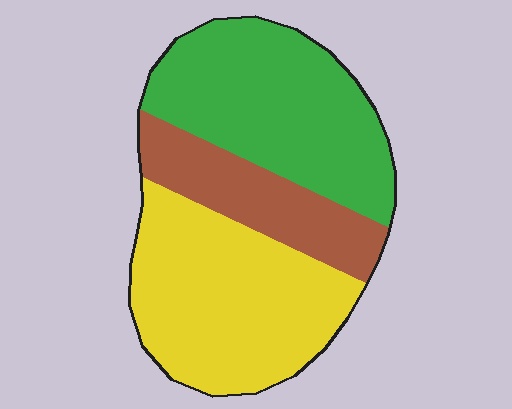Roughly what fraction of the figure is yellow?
Yellow covers about 40% of the figure.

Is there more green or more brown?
Green.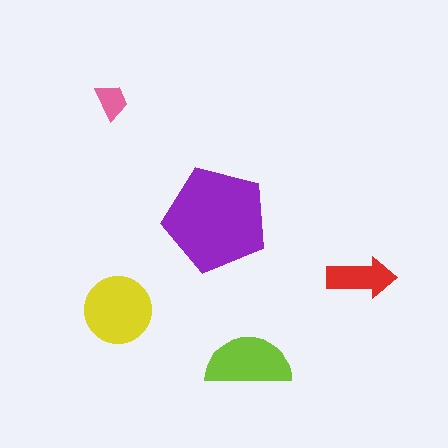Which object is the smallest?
The pink trapezoid.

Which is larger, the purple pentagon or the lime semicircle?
The purple pentagon.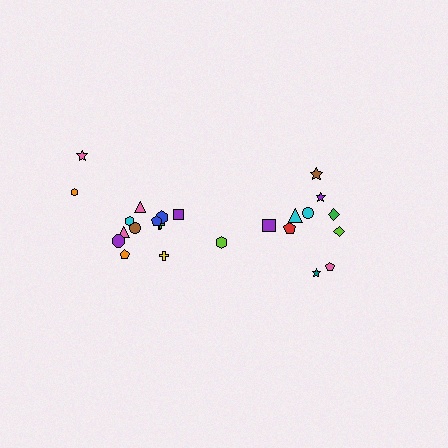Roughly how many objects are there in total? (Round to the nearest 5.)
Roughly 25 objects in total.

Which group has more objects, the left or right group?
The left group.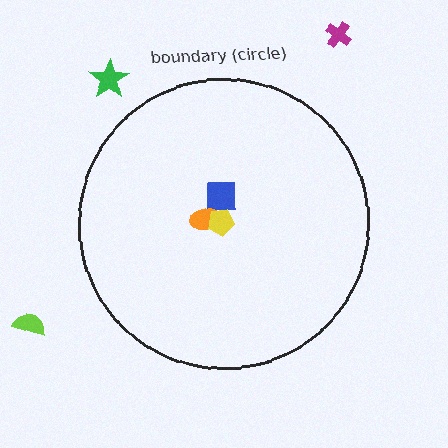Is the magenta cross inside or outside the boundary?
Outside.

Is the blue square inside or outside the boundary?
Inside.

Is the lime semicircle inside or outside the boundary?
Outside.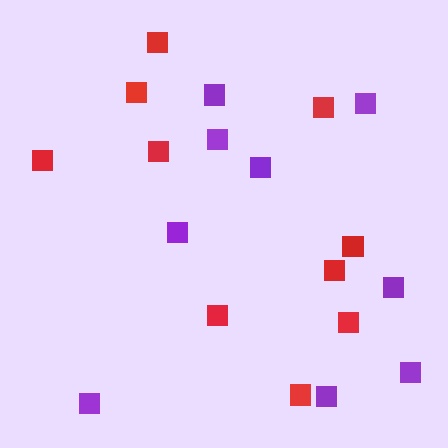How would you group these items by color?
There are 2 groups: one group of red squares (10) and one group of purple squares (9).